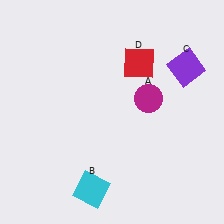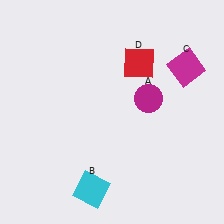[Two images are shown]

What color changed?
The square (C) changed from purple in Image 1 to magenta in Image 2.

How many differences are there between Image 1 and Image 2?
There is 1 difference between the two images.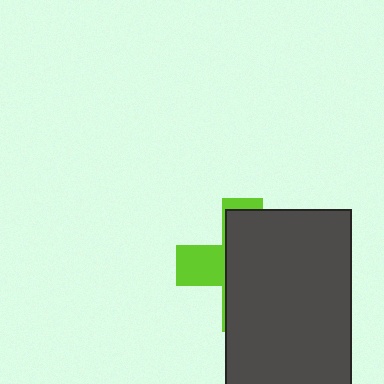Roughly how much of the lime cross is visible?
A small part of it is visible (roughly 30%).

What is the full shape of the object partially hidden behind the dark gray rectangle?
The partially hidden object is a lime cross.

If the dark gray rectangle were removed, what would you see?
You would see the complete lime cross.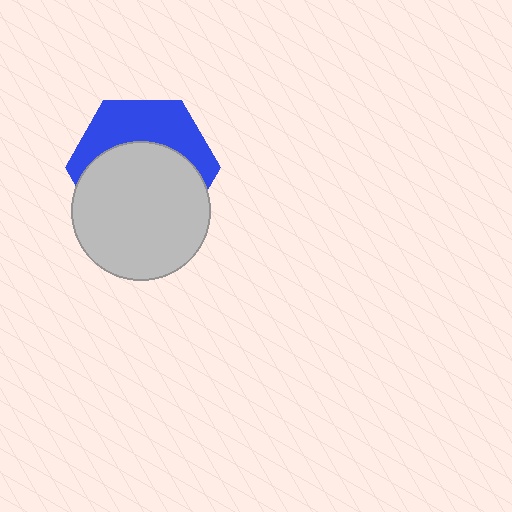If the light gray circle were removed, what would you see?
You would see the complete blue hexagon.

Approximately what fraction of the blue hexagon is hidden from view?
Roughly 60% of the blue hexagon is hidden behind the light gray circle.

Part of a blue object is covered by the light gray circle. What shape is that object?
It is a hexagon.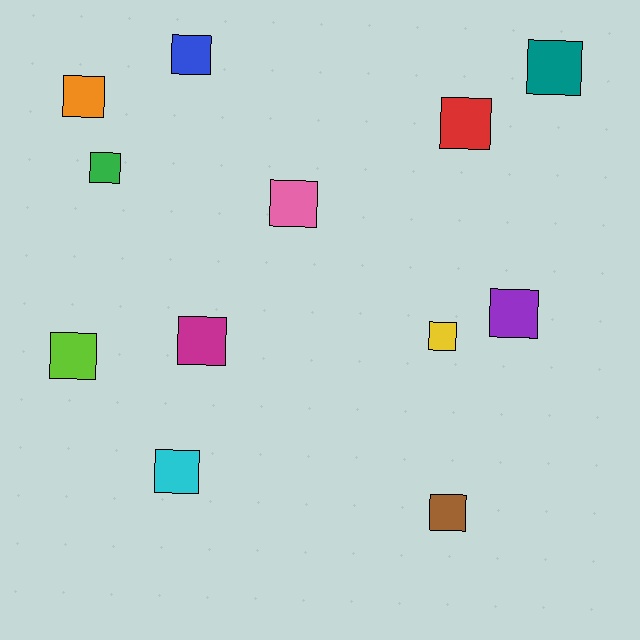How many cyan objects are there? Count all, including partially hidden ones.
There is 1 cyan object.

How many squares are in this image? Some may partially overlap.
There are 12 squares.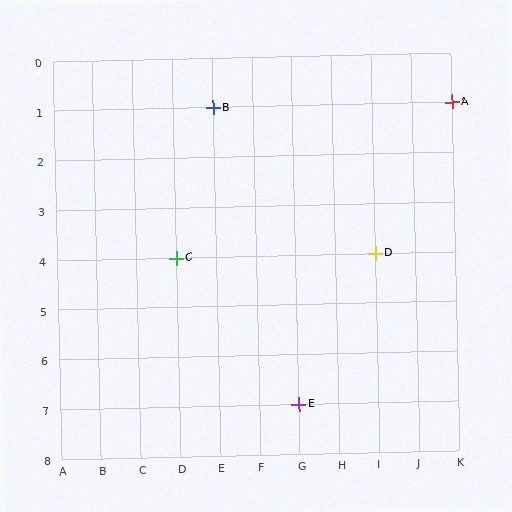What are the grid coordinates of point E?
Point E is at grid coordinates (G, 7).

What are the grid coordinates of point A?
Point A is at grid coordinates (K, 1).